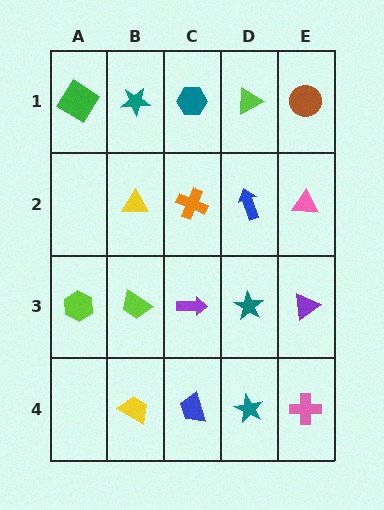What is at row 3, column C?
A purple arrow.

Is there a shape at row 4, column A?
No, that cell is empty.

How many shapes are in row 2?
4 shapes.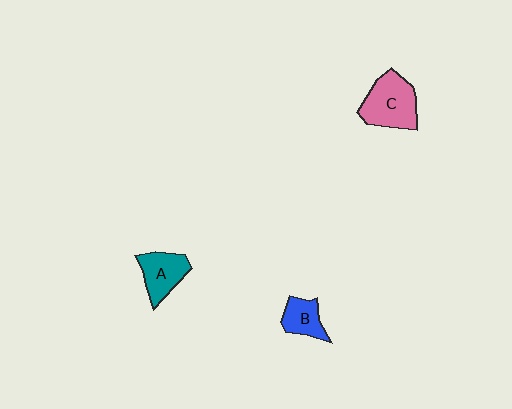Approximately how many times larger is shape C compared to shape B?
Approximately 1.8 times.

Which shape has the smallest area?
Shape B (blue).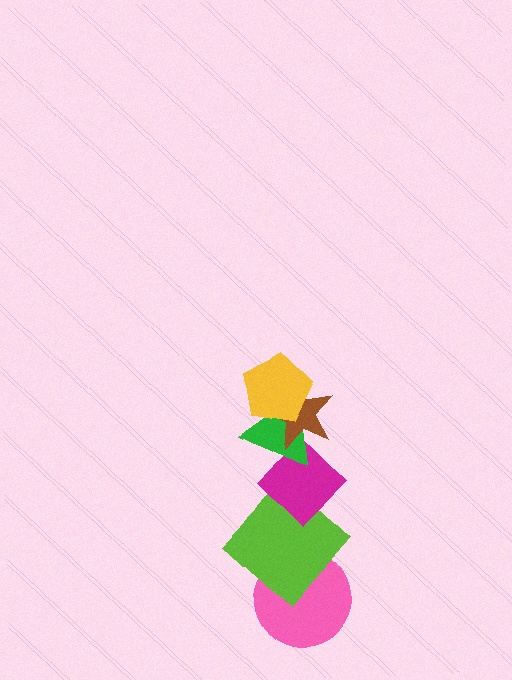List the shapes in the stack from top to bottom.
From top to bottom: the yellow pentagon, the brown star, the green triangle, the magenta diamond, the lime diamond, the pink circle.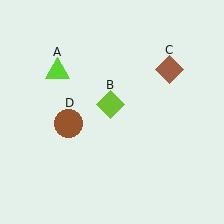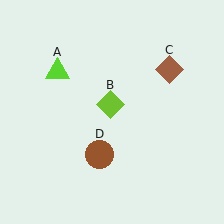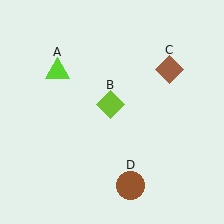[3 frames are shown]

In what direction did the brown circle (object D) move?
The brown circle (object D) moved down and to the right.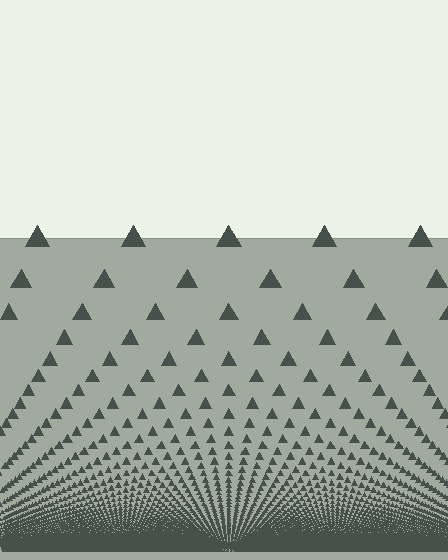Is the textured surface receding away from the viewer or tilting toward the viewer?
The surface appears to tilt toward the viewer. Texture elements get larger and sparser toward the top.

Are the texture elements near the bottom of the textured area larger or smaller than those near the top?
Smaller. The gradient is inverted — elements near the bottom are smaller and denser.